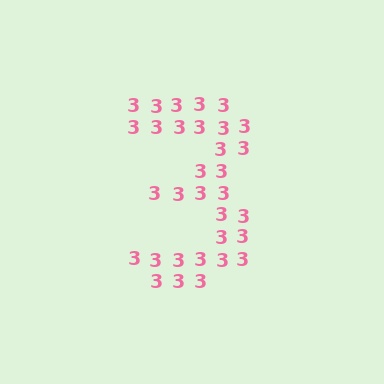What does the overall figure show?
The overall figure shows the digit 3.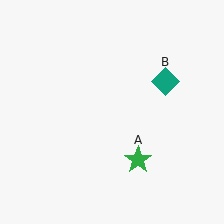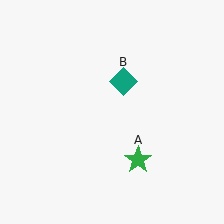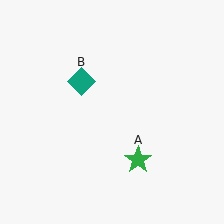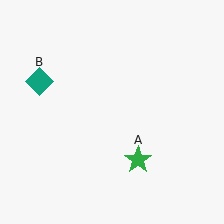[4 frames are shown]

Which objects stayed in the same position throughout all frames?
Green star (object A) remained stationary.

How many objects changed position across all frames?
1 object changed position: teal diamond (object B).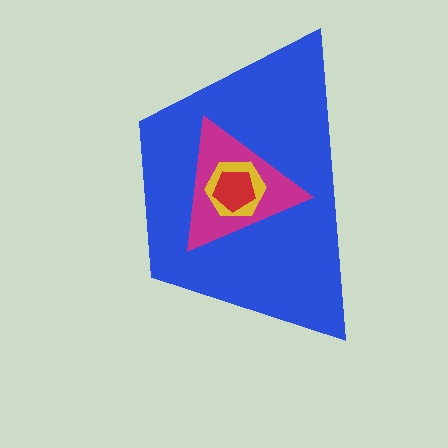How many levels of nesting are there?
4.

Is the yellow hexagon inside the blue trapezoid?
Yes.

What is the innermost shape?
The red pentagon.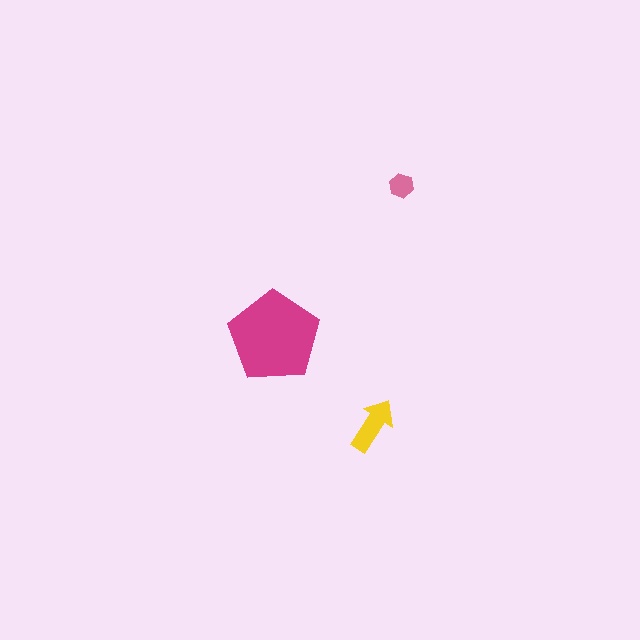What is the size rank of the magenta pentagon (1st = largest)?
1st.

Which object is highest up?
The pink hexagon is topmost.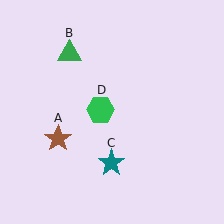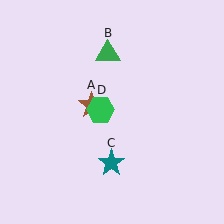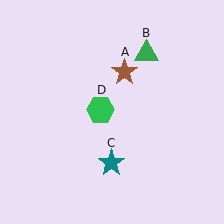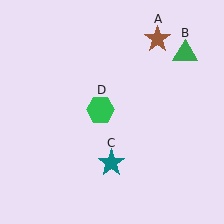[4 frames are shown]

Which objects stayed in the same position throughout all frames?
Teal star (object C) and green hexagon (object D) remained stationary.